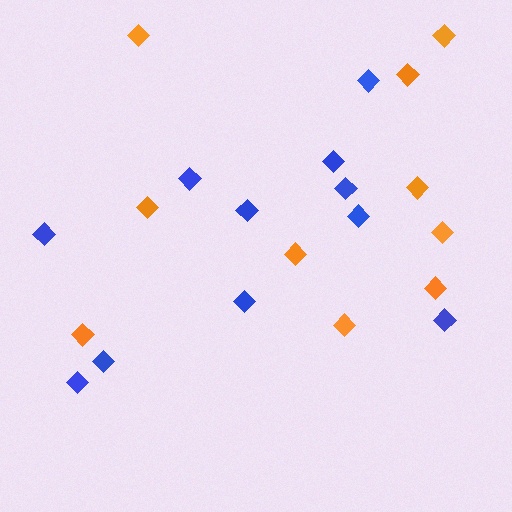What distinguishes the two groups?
There are 2 groups: one group of orange diamonds (10) and one group of blue diamonds (11).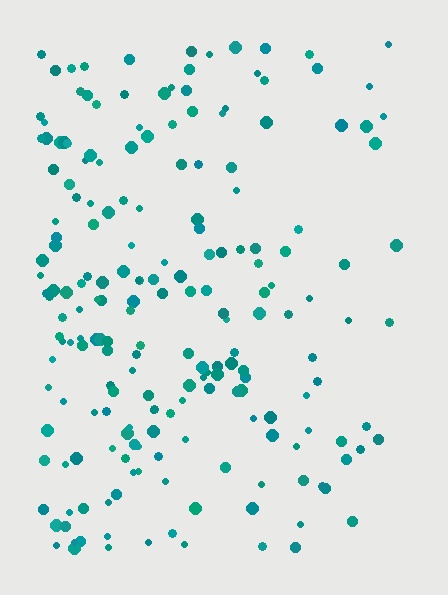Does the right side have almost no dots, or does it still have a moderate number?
Still a moderate number, just noticeably fewer than the left.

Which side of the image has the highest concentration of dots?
The left.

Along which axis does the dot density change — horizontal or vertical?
Horizontal.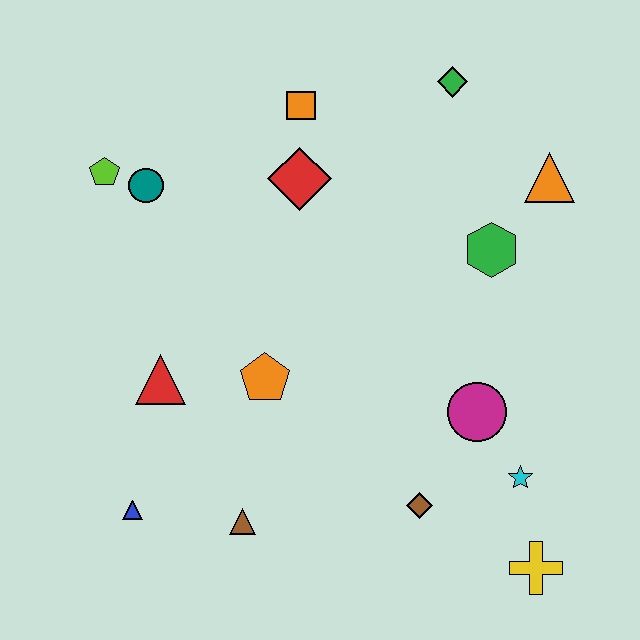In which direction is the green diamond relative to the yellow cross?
The green diamond is above the yellow cross.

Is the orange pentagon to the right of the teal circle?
Yes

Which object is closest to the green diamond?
The orange triangle is closest to the green diamond.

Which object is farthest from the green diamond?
The blue triangle is farthest from the green diamond.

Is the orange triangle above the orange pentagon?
Yes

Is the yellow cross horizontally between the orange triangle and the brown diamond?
Yes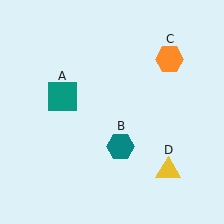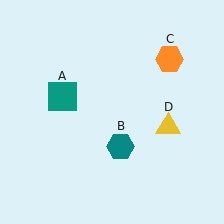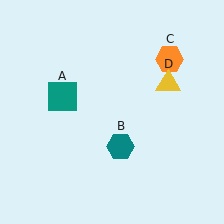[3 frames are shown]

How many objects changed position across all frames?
1 object changed position: yellow triangle (object D).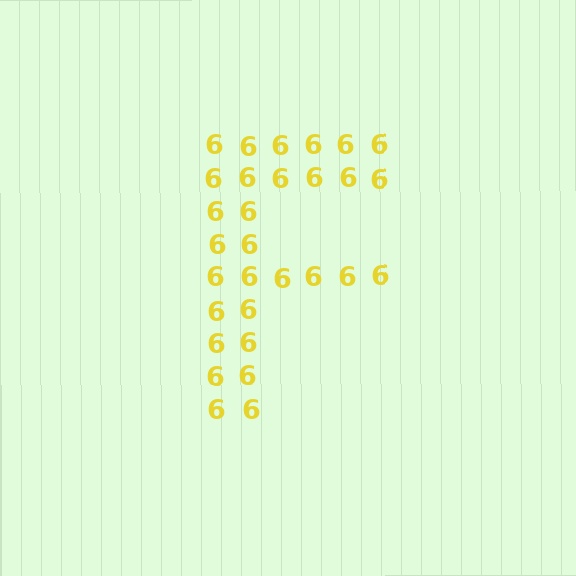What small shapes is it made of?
It is made of small digit 6's.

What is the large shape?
The large shape is the letter F.